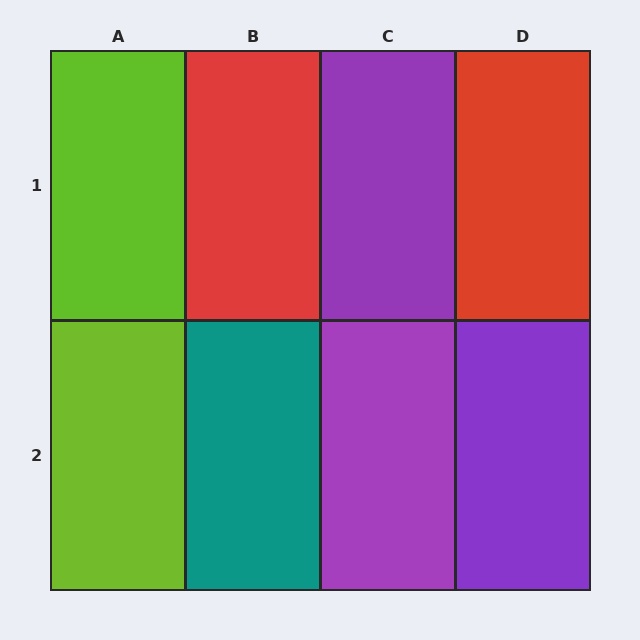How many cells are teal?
1 cell is teal.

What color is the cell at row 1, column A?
Lime.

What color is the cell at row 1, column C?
Purple.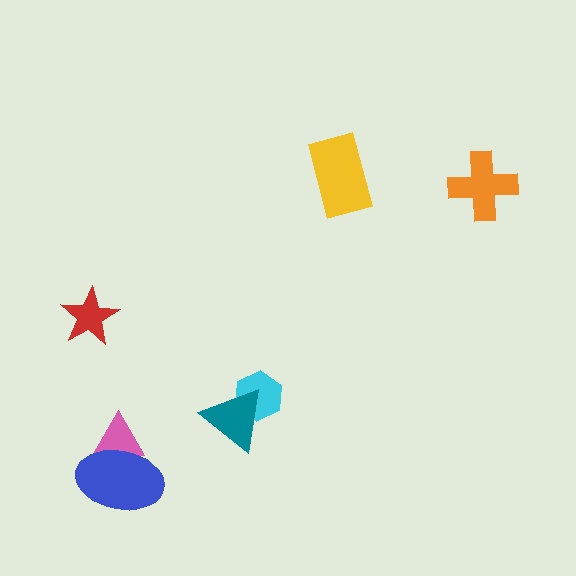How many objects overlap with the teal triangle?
1 object overlaps with the teal triangle.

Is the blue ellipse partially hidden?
No, no other shape covers it.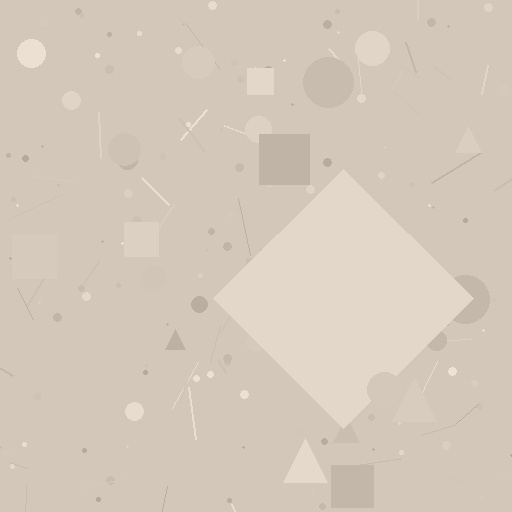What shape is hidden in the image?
A diamond is hidden in the image.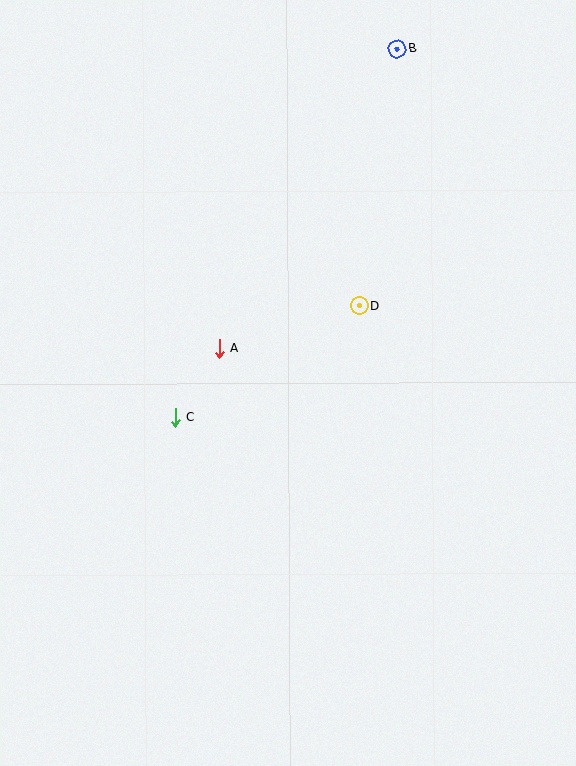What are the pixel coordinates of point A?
Point A is at (219, 349).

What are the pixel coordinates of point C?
Point C is at (175, 417).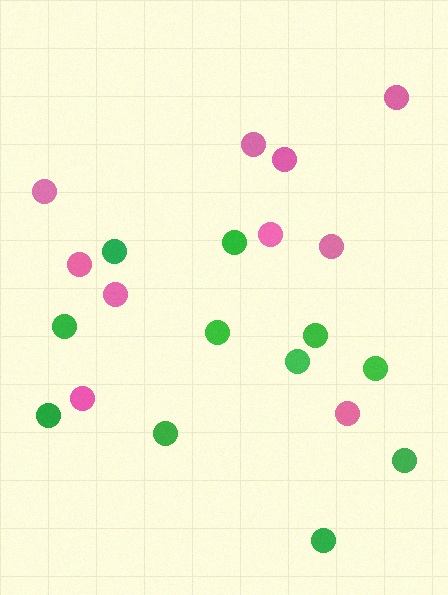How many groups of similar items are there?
There are 2 groups: one group of pink circles (10) and one group of green circles (11).